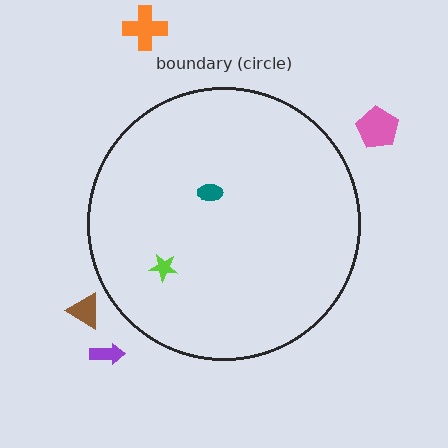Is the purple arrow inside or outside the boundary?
Outside.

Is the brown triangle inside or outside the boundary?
Outside.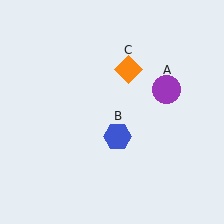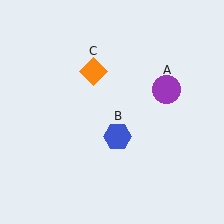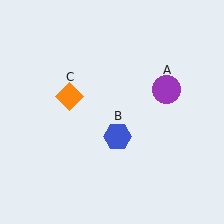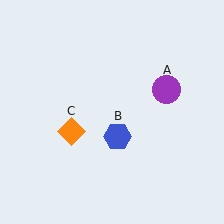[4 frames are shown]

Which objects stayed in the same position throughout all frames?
Purple circle (object A) and blue hexagon (object B) remained stationary.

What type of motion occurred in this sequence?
The orange diamond (object C) rotated counterclockwise around the center of the scene.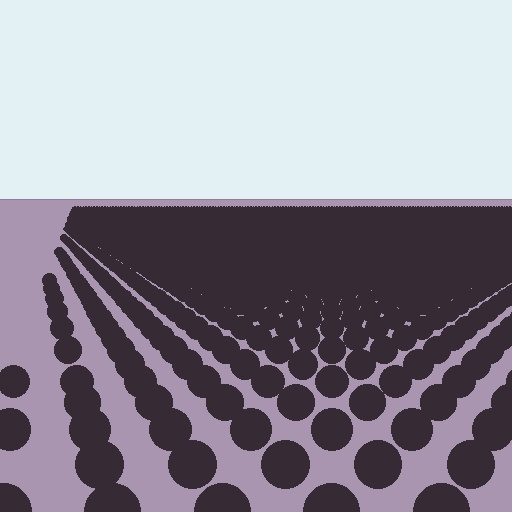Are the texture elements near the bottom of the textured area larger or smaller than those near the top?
Larger. Near the bottom, elements are closer to the viewer and appear at a bigger on-screen size.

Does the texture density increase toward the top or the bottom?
Density increases toward the top.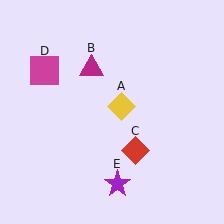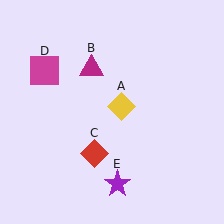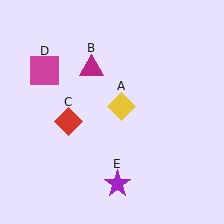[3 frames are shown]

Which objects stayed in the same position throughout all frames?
Yellow diamond (object A) and magenta triangle (object B) and magenta square (object D) and purple star (object E) remained stationary.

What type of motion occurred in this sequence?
The red diamond (object C) rotated clockwise around the center of the scene.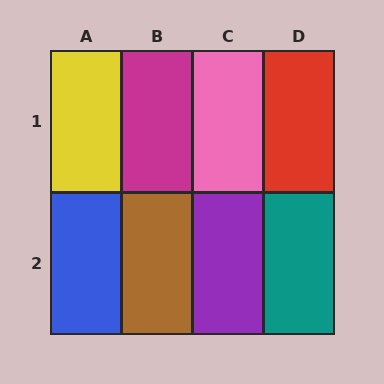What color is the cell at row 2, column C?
Purple.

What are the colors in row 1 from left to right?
Yellow, magenta, pink, red.